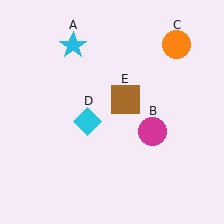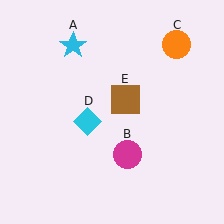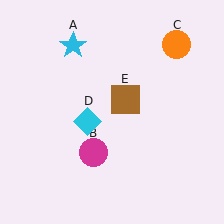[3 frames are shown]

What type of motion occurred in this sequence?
The magenta circle (object B) rotated clockwise around the center of the scene.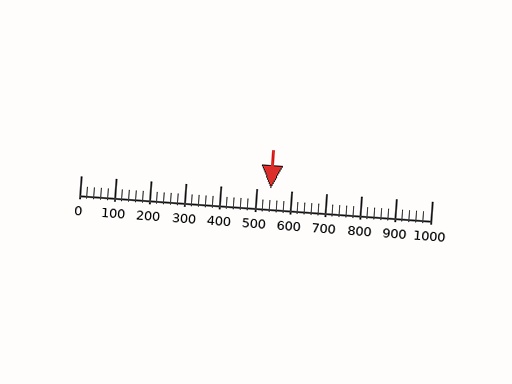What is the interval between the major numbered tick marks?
The major tick marks are spaced 100 units apart.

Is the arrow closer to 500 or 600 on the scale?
The arrow is closer to 500.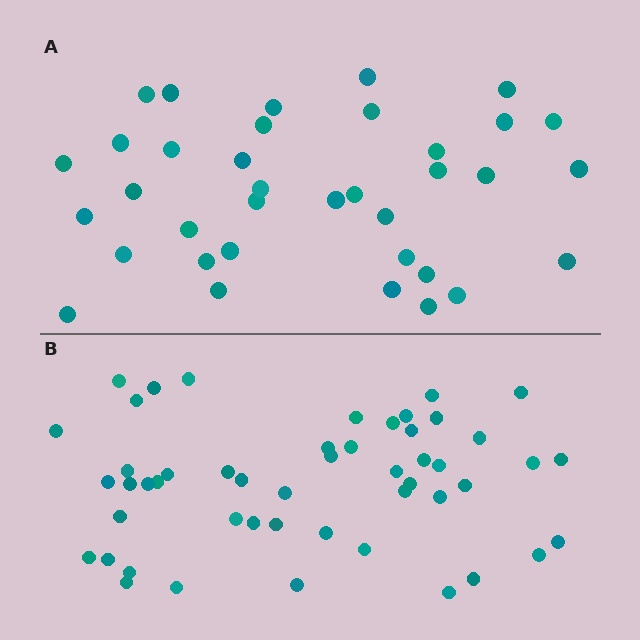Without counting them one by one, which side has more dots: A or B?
Region B (the bottom region) has more dots.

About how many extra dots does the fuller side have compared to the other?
Region B has approximately 15 more dots than region A.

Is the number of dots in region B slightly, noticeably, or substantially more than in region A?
Region B has noticeably more, but not dramatically so. The ratio is roughly 1.4 to 1.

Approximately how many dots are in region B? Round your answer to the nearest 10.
About 50 dots.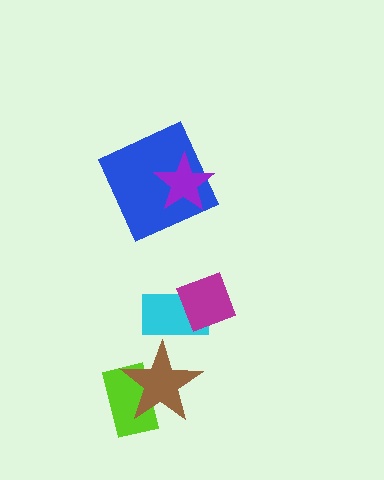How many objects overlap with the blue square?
1 object overlaps with the blue square.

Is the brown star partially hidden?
No, no other shape covers it.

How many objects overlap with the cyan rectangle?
1 object overlaps with the cyan rectangle.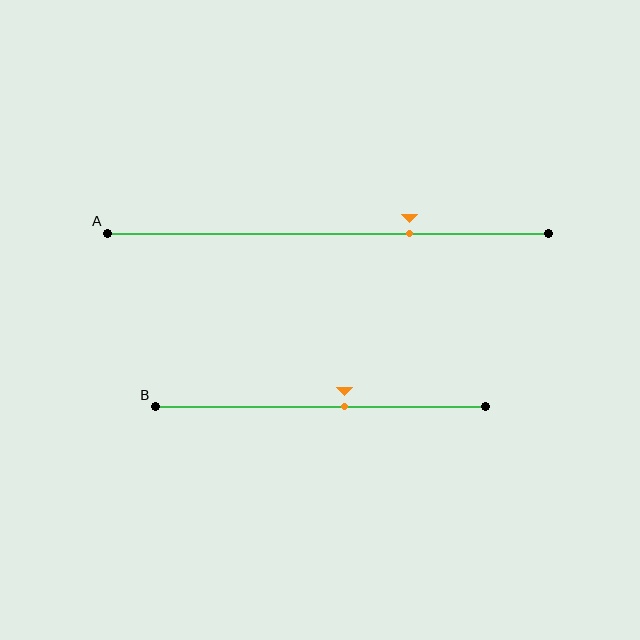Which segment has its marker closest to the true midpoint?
Segment B has its marker closest to the true midpoint.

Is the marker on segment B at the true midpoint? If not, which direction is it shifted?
No, the marker on segment B is shifted to the right by about 7% of the segment length.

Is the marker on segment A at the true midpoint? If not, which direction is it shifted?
No, the marker on segment A is shifted to the right by about 18% of the segment length.